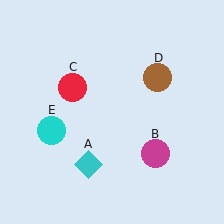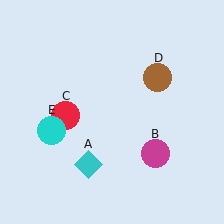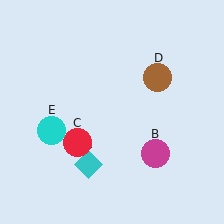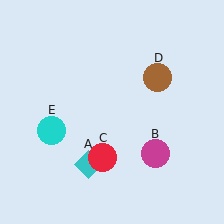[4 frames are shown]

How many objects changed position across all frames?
1 object changed position: red circle (object C).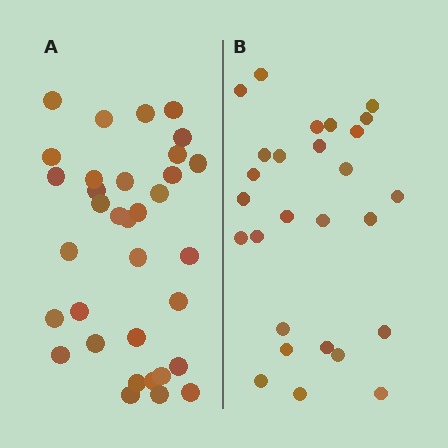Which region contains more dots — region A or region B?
Region A (the left region) has more dots.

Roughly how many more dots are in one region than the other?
Region A has roughly 8 or so more dots than region B.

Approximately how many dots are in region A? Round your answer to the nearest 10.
About 30 dots. (The exact count is 34, which rounds to 30.)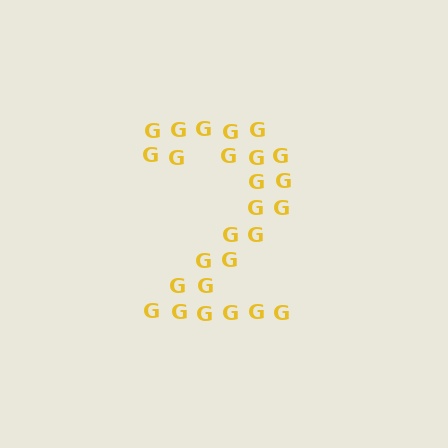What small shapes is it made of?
It is made of small letter G's.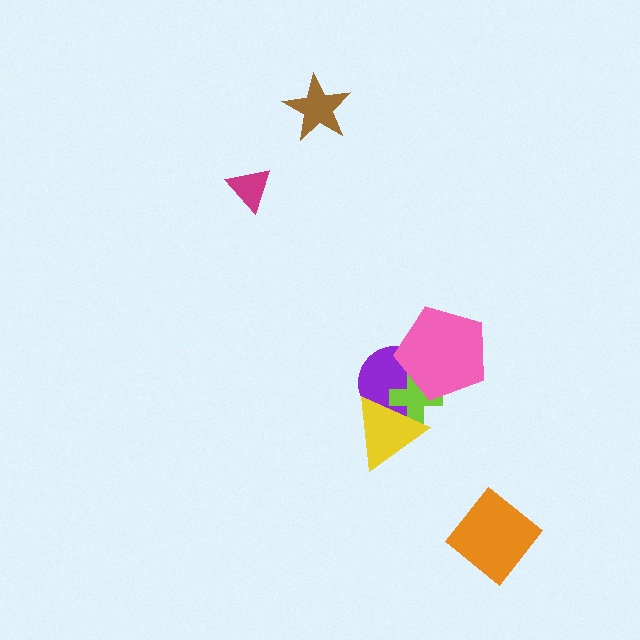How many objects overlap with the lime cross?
3 objects overlap with the lime cross.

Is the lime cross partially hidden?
Yes, it is partially covered by another shape.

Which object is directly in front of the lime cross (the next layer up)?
The yellow triangle is directly in front of the lime cross.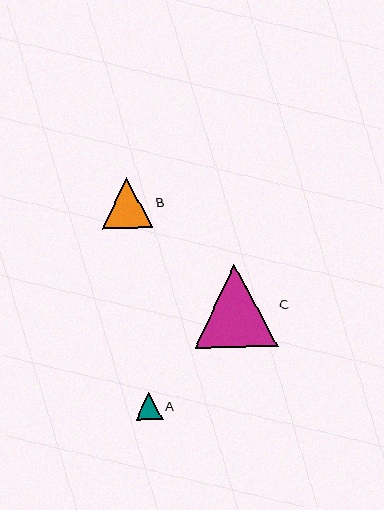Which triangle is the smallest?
Triangle A is the smallest with a size of approximately 27 pixels.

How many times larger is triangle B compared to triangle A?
Triangle B is approximately 1.9 times the size of triangle A.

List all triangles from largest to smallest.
From largest to smallest: C, B, A.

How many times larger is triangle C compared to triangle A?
Triangle C is approximately 3.1 times the size of triangle A.